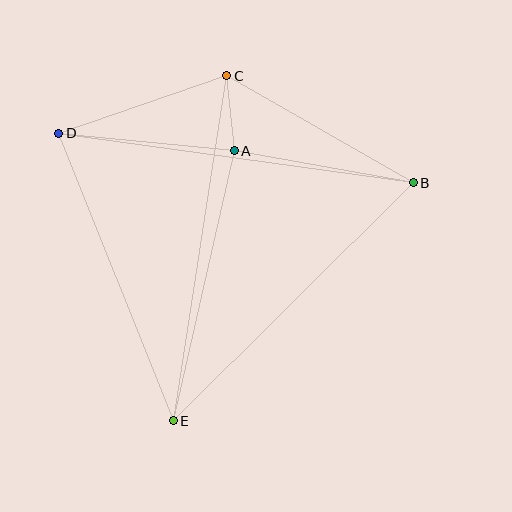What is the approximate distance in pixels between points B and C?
The distance between B and C is approximately 215 pixels.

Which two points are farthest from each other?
Points B and D are farthest from each other.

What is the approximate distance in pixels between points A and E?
The distance between A and E is approximately 277 pixels.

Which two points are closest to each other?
Points A and C are closest to each other.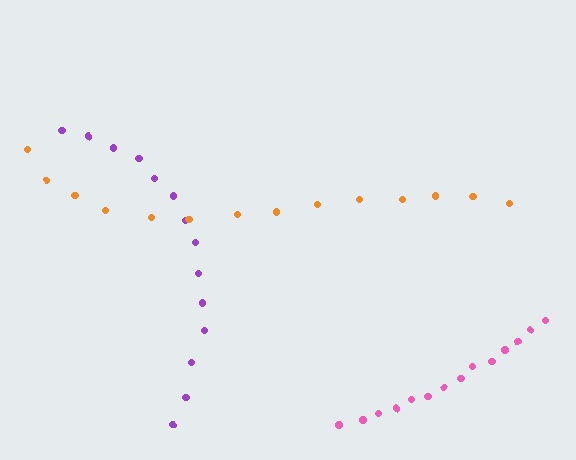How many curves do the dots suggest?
There are 3 distinct paths.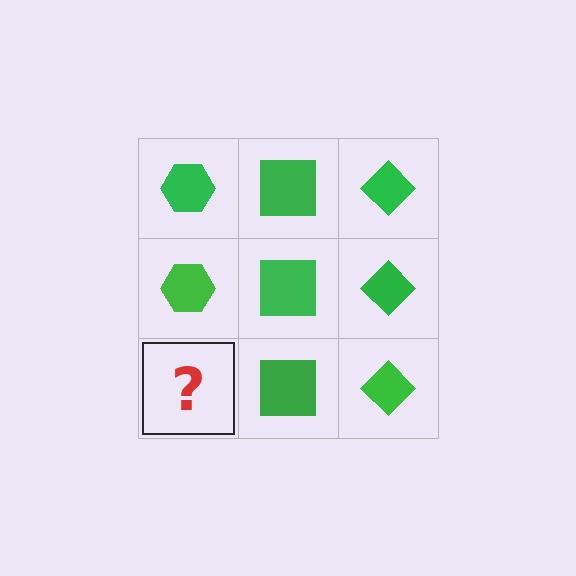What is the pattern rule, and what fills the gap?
The rule is that each column has a consistent shape. The gap should be filled with a green hexagon.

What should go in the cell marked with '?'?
The missing cell should contain a green hexagon.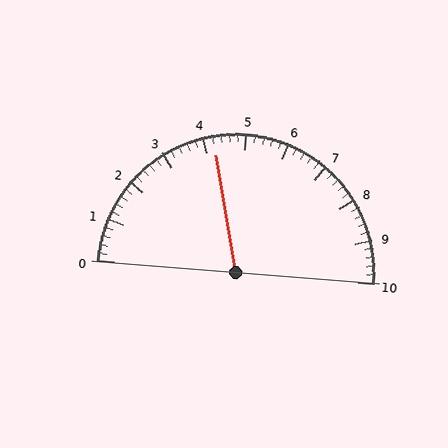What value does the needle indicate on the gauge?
The needle indicates approximately 4.2.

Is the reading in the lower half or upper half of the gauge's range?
The reading is in the lower half of the range (0 to 10).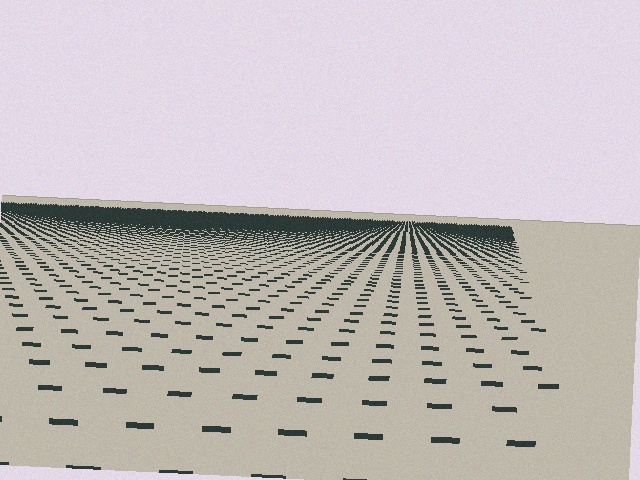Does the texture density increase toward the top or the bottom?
Density increases toward the top.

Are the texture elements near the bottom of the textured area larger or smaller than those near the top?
Larger. Near the bottom, elements are closer to the viewer and appear at a bigger on-screen size.